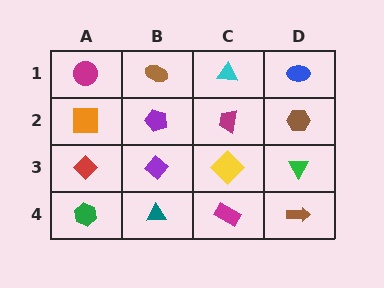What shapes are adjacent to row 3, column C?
A magenta trapezoid (row 2, column C), a magenta rectangle (row 4, column C), a purple diamond (row 3, column B), a green triangle (row 3, column D).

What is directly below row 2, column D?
A green triangle.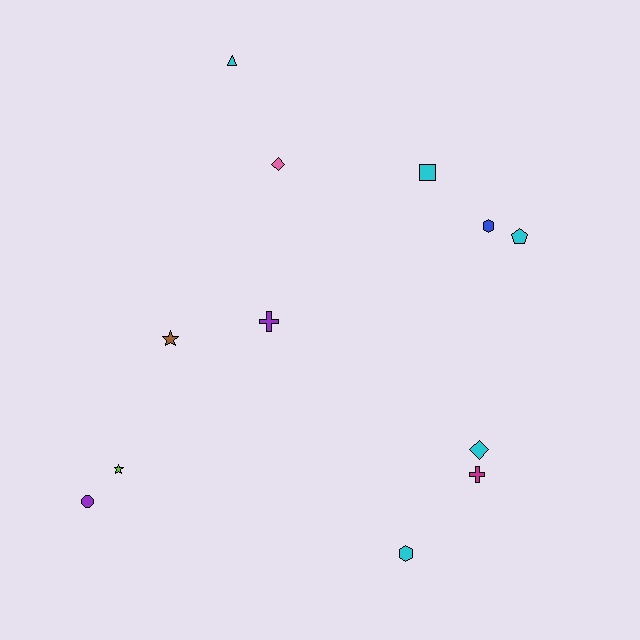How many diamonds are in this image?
There are 2 diamonds.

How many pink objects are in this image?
There is 1 pink object.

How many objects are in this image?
There are 12 objects.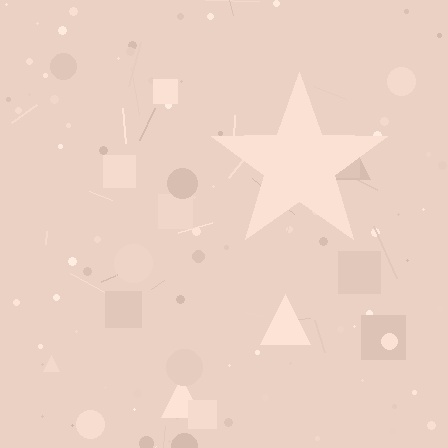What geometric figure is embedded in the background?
A star is embedded in the background.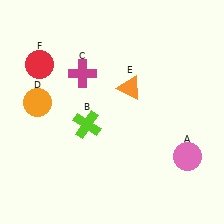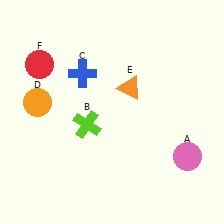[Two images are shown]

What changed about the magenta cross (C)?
In Image 1, C is magenta. In Image 2, it changed to blue.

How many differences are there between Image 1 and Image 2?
There is 1 difference between the two images.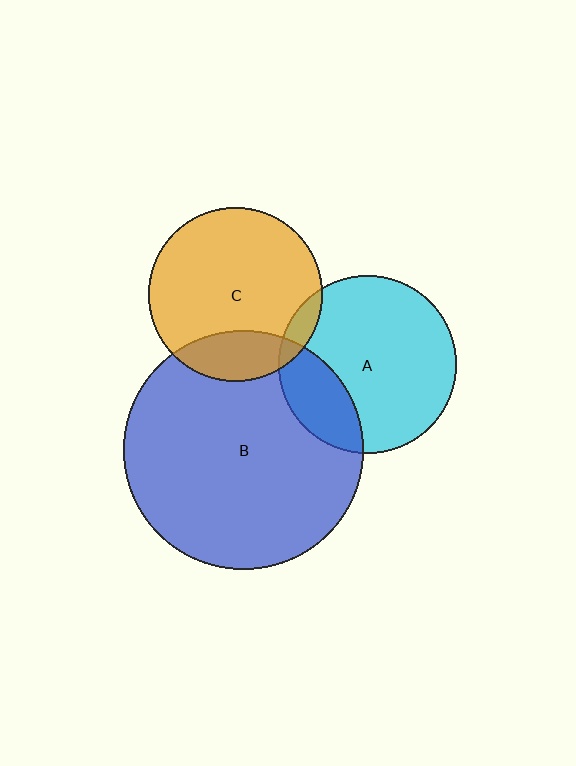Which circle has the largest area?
Circle B (blue).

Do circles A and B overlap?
Yes.